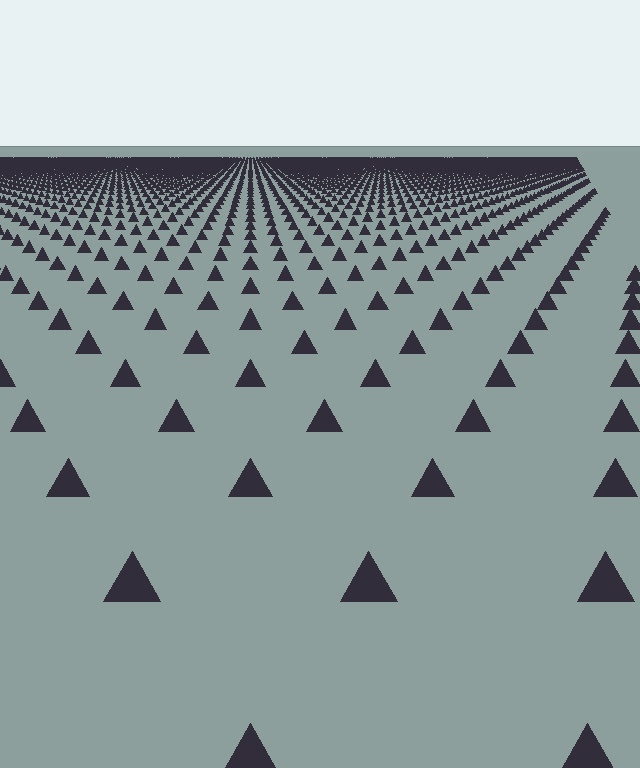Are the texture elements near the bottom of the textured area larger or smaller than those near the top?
Larger. Near the bottom, elements are closer to the viewer and appear at a bigger on-screen size.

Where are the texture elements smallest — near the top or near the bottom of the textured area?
Near the top.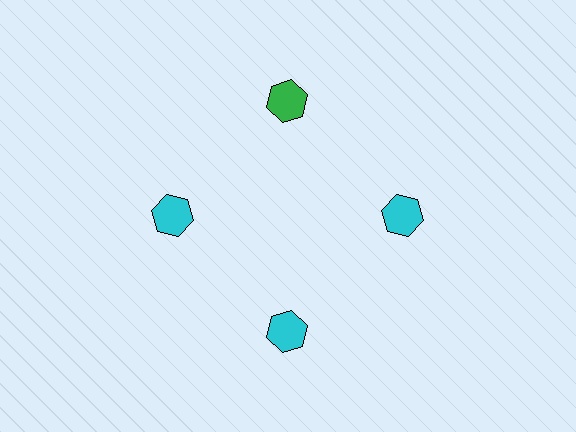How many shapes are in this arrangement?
There are 4 shapes arranged in a ring pattern.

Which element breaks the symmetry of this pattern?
The green hexagon at roughly the 12 o'clock position breaks the symmetry. All other shapes are cyan hexagons.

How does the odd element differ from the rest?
It has a different color: green instead of cyan.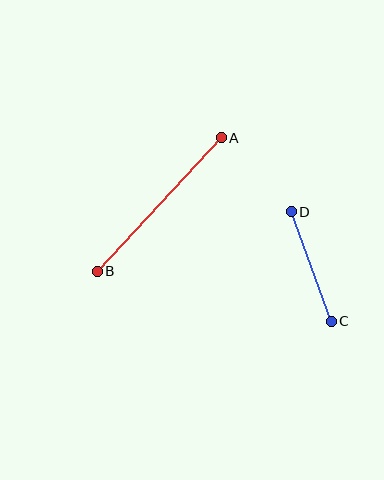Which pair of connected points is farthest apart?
Points A and B are farthest apart.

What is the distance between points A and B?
The distance is approximately 182 pixels.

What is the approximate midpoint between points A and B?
The midpoint is at approximately (159, 204) pixels.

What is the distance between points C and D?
The distance is approximately 117 pixels.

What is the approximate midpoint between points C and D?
The midpoint is at approximately (311, 266) pixels.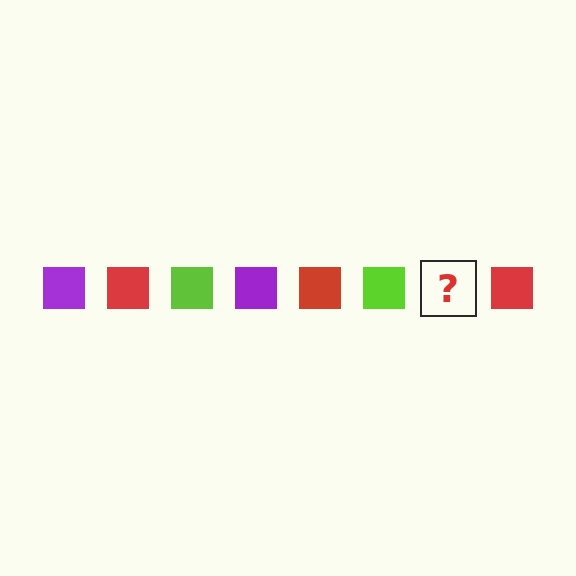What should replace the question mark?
The question mark should be replaced with a purple square.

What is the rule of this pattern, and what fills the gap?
The rule is that the pattern cycles through purple, red, lime squares. The gap should be filled with a purple square.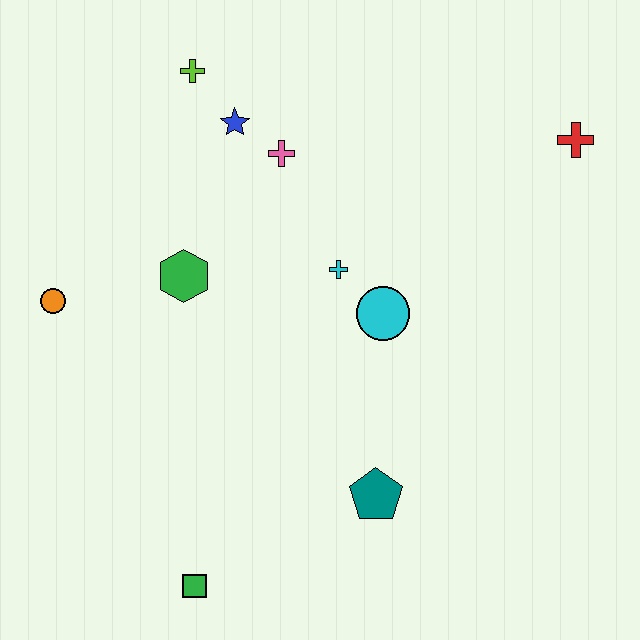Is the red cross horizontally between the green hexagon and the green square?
No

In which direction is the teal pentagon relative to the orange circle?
The teal pentagon is to the right of the orange circle.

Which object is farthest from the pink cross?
The green square is farthest from the pink cross.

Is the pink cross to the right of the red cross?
No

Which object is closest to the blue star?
The pink cross is closest to the blue star.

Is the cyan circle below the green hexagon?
Yes